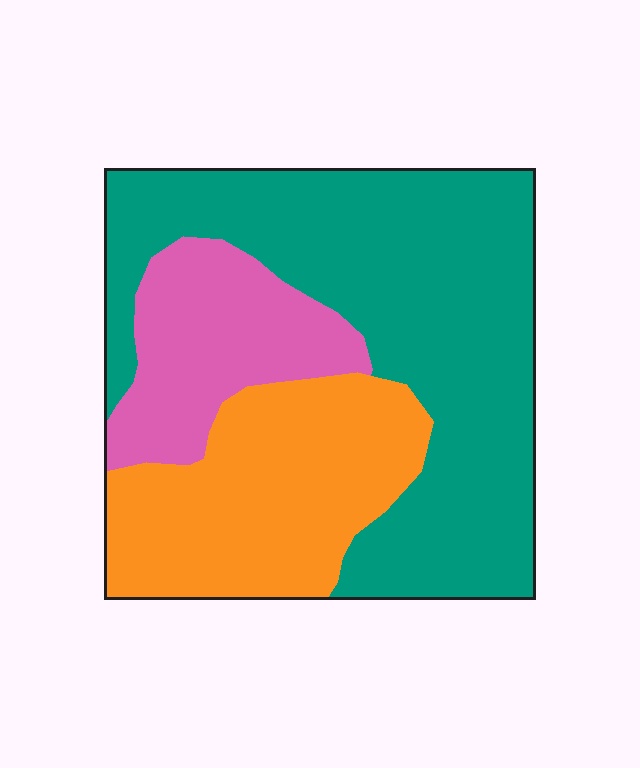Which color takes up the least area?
Pink, at roughly 20%.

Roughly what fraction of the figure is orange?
Orange covers 29% of the figure.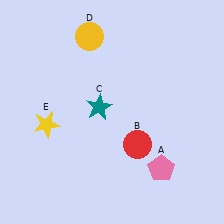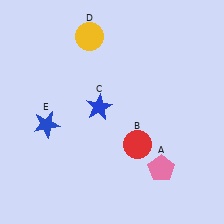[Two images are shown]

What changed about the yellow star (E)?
In Image 1, E is yellow. In Image 2, it changed to blue.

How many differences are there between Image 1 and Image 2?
There are 2 differences between the two images.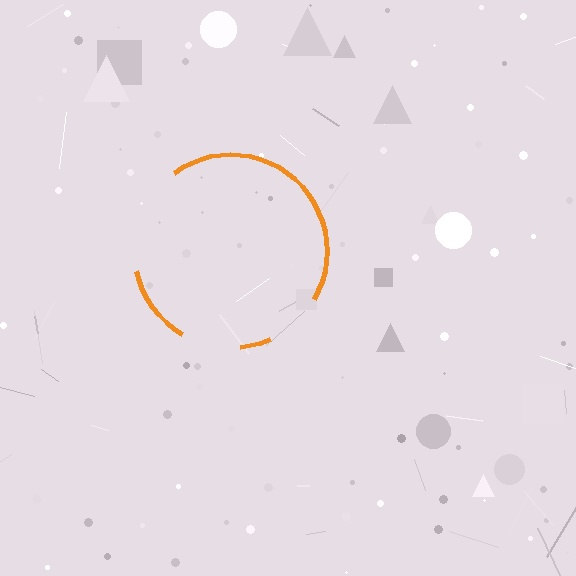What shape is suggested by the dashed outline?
The dashed outline suggests a circle.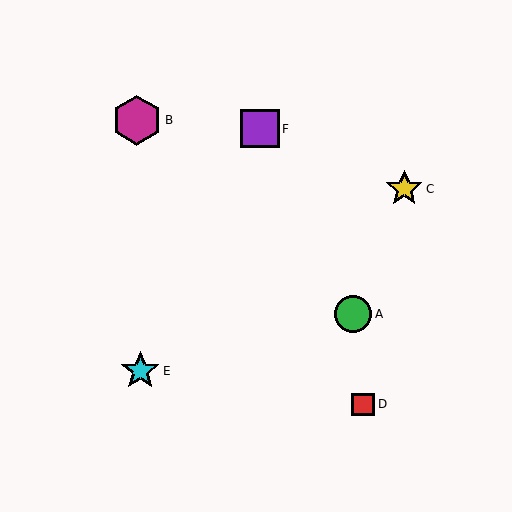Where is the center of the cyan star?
The center of the cyan star is at (140, 371).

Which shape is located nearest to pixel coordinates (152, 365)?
The cyan star (labeled E) at (140, 371) is nearest to that location.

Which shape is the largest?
The magenta hexagon (labeled B) is the largest.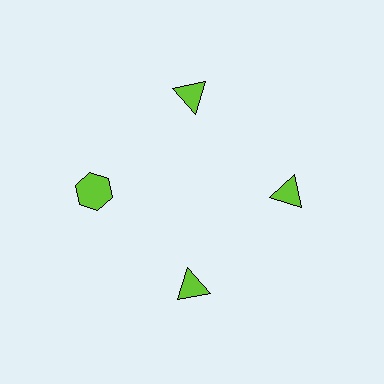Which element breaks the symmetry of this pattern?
The lime hexagon at roughly the 9 o'clock position breaks the symmetry. All other shapes are lime triangles.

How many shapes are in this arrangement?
There are 4 shapes arranged in a ring pattern.